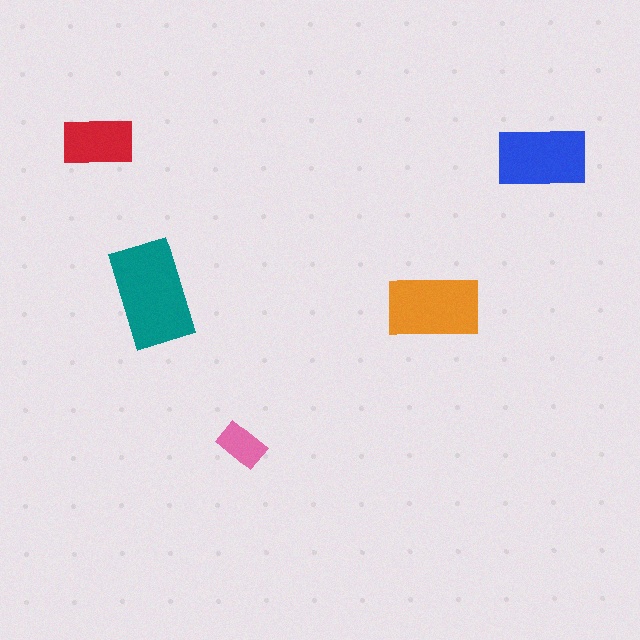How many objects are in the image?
There are 5 objects in the image.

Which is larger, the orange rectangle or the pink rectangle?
The orange one.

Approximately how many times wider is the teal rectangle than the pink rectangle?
About 2 times wider.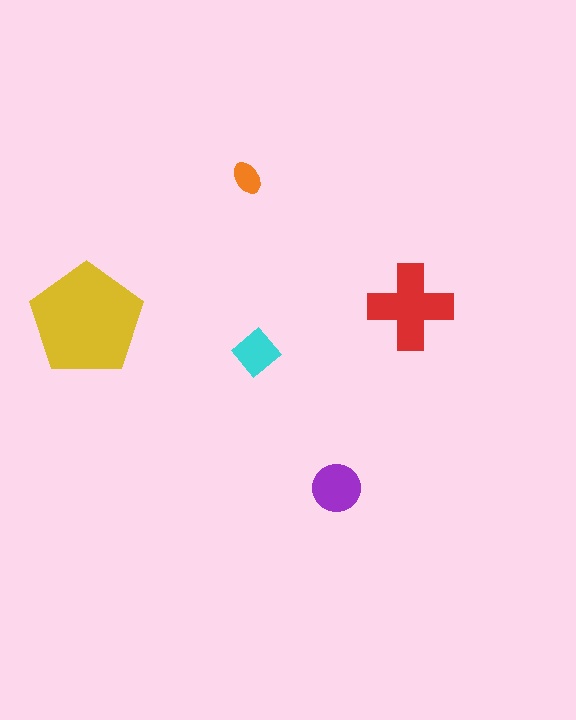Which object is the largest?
The yellow pentagon.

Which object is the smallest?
The orange ellipse.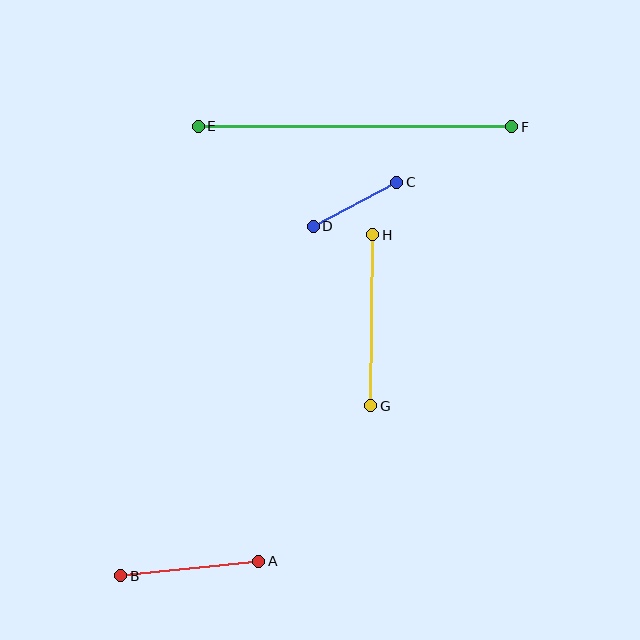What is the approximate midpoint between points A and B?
The midpoint is at approximately (190, 569) pixels.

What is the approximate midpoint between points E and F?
The midpoint is at approximately (355, 126) pixels.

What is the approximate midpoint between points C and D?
The midpoint is at approximately (355, 204) pixels.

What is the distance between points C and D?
The distance is approximately 94 pixels.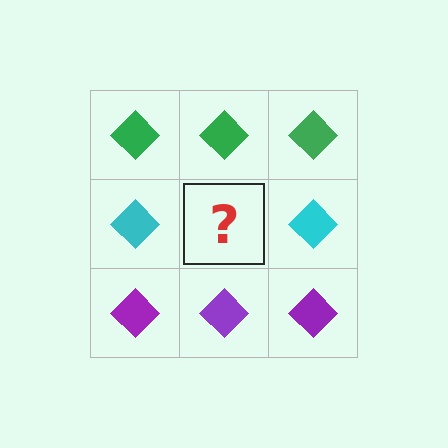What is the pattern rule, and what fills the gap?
The rule is that each row has a consistent color. The gap should be filled with a cyan diamond.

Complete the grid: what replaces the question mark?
The question mark should be replaced with a cyan diamond.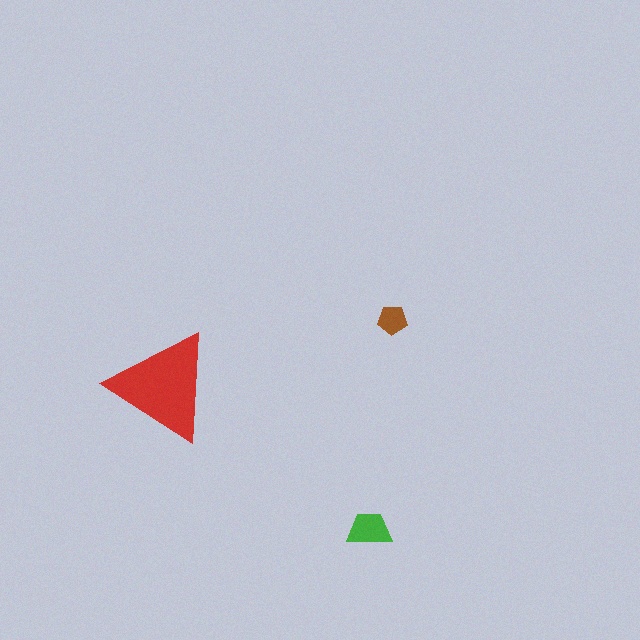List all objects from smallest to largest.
The brown pentagon, the green trapezoid, the red triangle.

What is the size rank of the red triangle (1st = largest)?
1st.